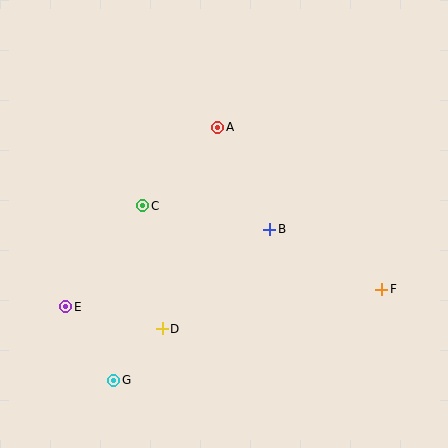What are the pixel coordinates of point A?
Point A is at (218, 127).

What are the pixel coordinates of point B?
Point B is at (270, 229).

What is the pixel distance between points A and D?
The distance between A and D is 209 pixels.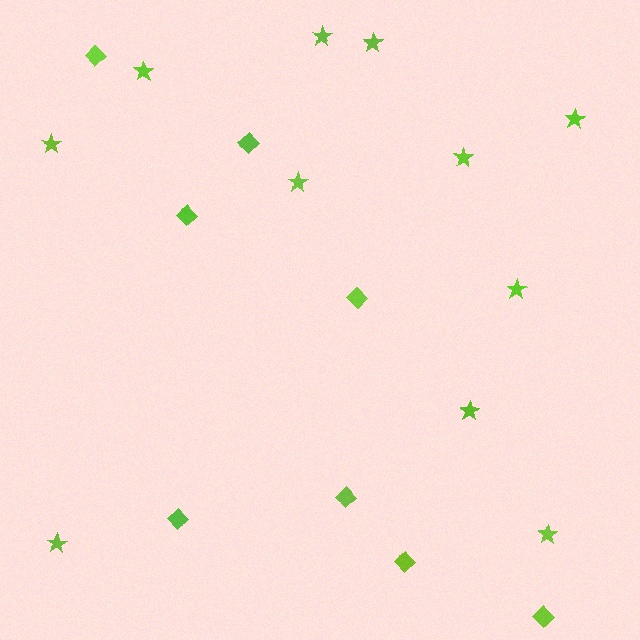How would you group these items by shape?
There are 2 groups: one group of stars (11) and one group of diamonds (8).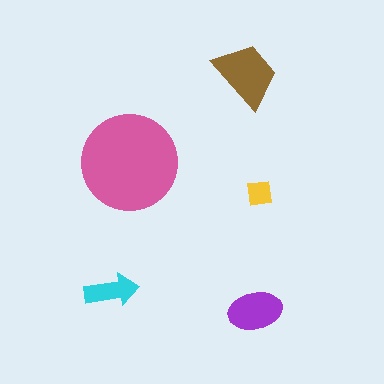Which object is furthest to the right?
The yellow square is rightmost.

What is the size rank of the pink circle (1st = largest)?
1st.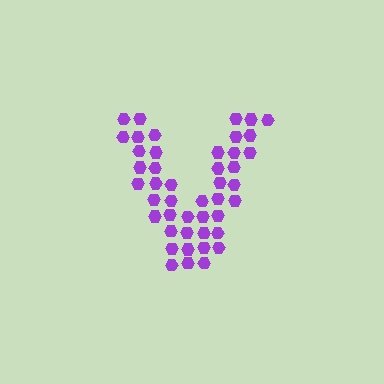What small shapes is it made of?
It is made of small hexagons.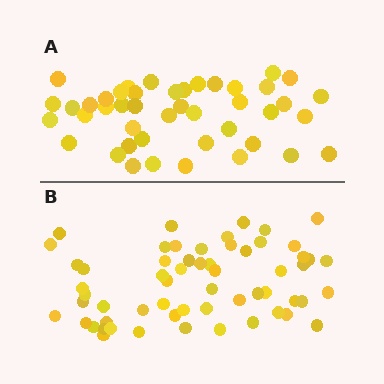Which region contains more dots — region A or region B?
Region B (the bottom region) has more dots.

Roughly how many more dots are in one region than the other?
Region B has approximately 15 more dots than region A.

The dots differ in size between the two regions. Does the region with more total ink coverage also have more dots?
No. Region A has more total ink coverage because its dots are larger, but region B actually contains more individual dots. Total area can be misleading — the number of items is what matters here.